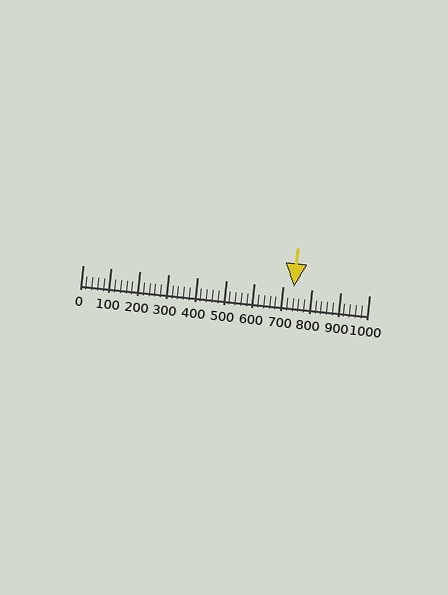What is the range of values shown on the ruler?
The ruler shows values from 0 to 1000.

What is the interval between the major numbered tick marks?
The major tick marks are spaced 100 units apart.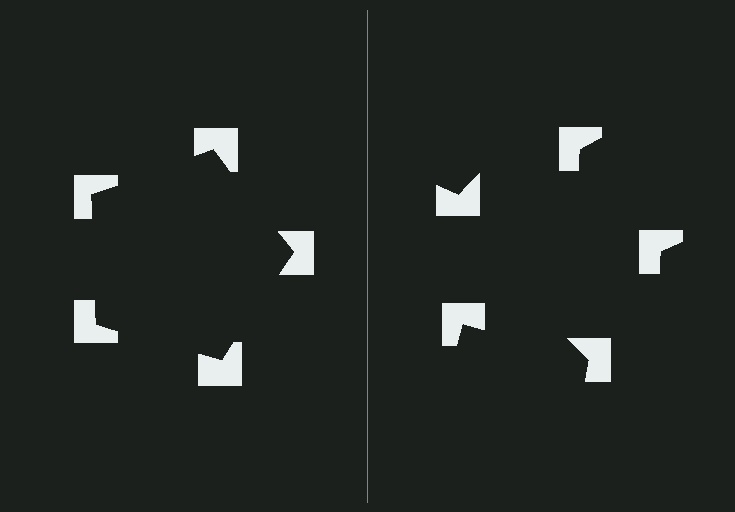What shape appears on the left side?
An illusory pentagon.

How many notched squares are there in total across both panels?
10 — 5 on each side.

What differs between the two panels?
The notched squares are positioned identically on both sides; only the wedge orientations differ. On the left they align to a pentagon; on the right they are misaligned.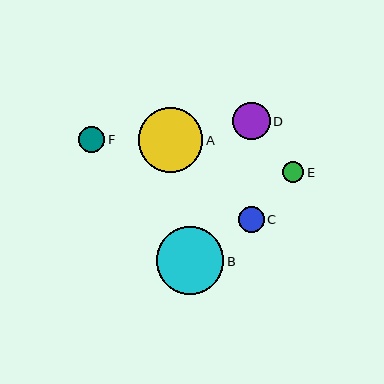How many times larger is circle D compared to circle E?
Circle D is approximately 1.8 times the size of circle E.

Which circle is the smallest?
Circle E is the smallest with a size of approximately 21 pixels.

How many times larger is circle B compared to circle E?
Circle B is approximately 3.2 times the size of circle E.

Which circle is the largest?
Circle B is the largest with a size of approximately 68 pixels.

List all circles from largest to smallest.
From largest to smallest: B, A, D, F, C, E.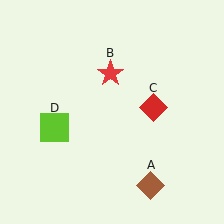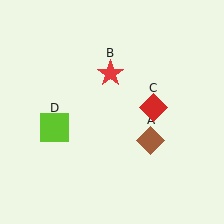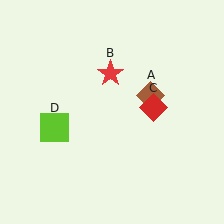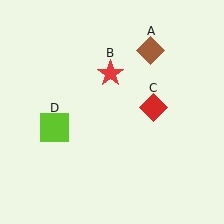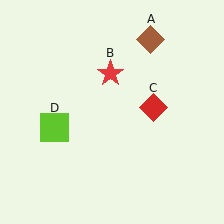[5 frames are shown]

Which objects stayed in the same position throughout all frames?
Red star (object B) and red diamond (object C) and lime square (object D) remained stationary.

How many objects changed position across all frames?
1 object changed position: brown diamond (object A).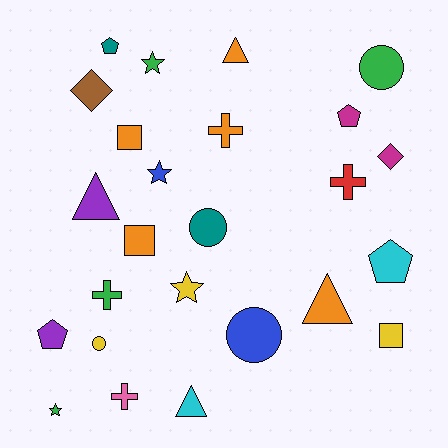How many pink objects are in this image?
There is 1 pink object.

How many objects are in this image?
There are 25 objects.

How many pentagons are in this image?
There are 4 pentagons.